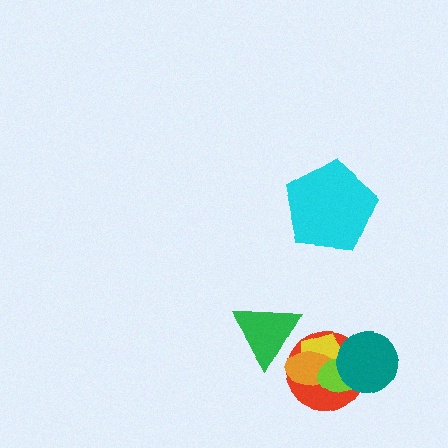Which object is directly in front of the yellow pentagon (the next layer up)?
The orange ellipse is directly in front of the yellow pentagon.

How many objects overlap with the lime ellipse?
4 objects overlap with the lime ellipse.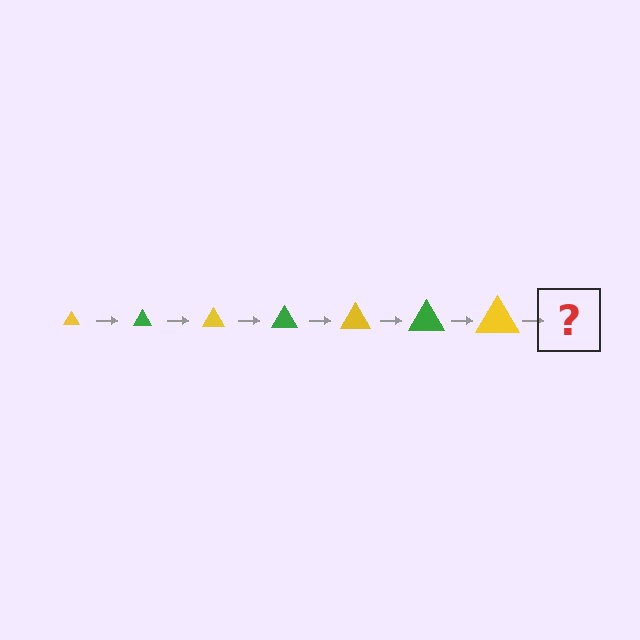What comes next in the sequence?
The next element should be a green triangle, larger than the previous one.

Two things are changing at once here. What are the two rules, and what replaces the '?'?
The two rules are that the triangle grows larger each step and the color cycles through yellow and green. The '?' should be a green triangle, larger than the previous one.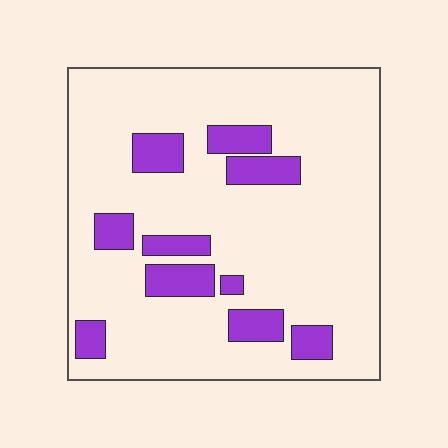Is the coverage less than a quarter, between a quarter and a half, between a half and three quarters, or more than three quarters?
Less than a quarter.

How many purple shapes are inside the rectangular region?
10.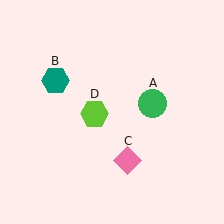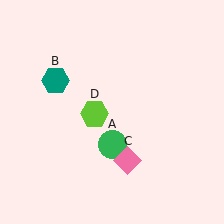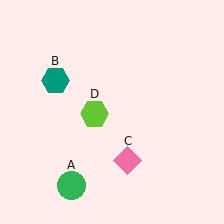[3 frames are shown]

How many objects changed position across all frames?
1 object changed position: green circle (object A).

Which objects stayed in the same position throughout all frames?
Teal hexagon (object B) and pink diamond (object C) and lime hexagon (object D) remained stationary.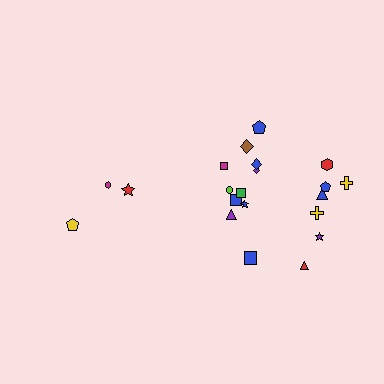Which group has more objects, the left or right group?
The right group.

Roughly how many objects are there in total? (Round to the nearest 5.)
Roughly 20 objects in total.